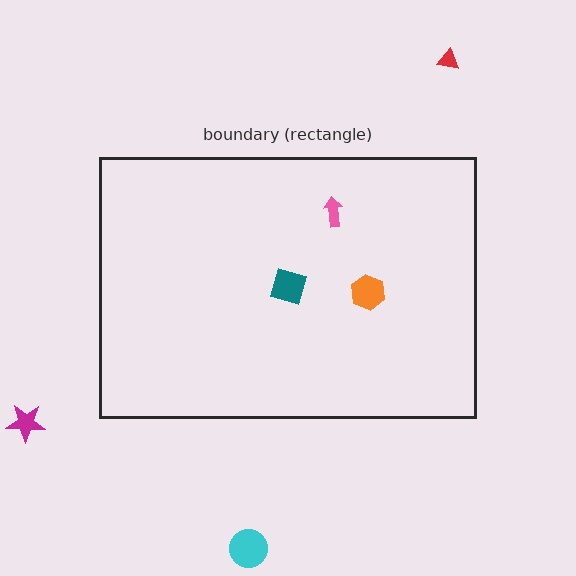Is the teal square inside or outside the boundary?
Inside.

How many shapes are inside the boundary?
3 inside, 3 outside.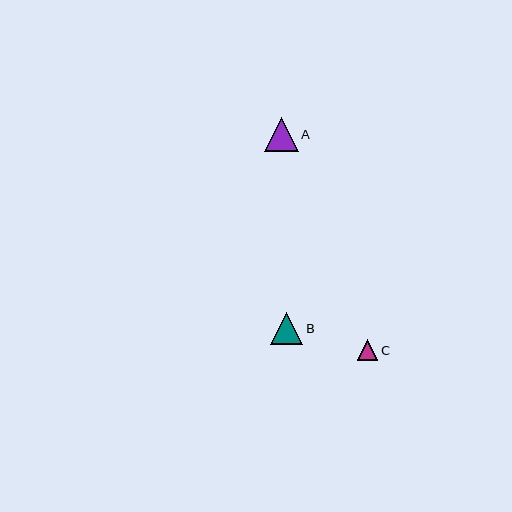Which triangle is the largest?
Triangle A is the largest with a size of approximately 33 pixels.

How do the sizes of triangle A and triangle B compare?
Triangle A and triangle B are approximately the same size.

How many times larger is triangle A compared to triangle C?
Triangle A is approximately 1.6 times the size of triangle C.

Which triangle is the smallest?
Triangle C is the smallest with a size of approximately 21 pixels.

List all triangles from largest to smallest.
From largest to smallest: A, B, C.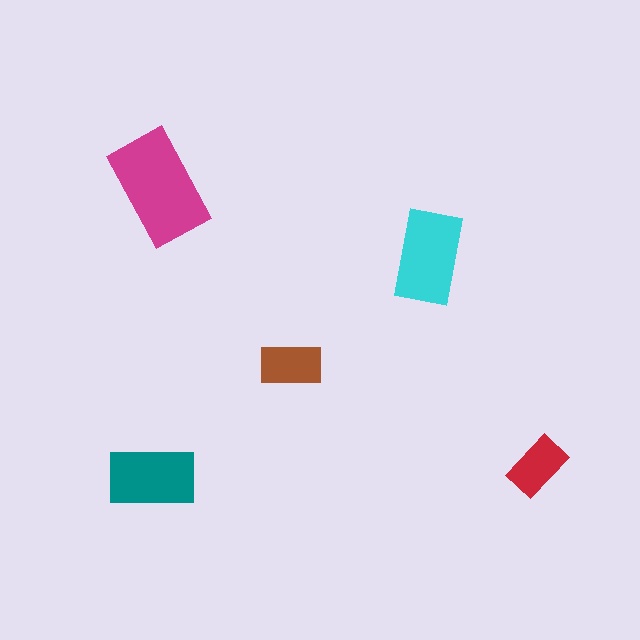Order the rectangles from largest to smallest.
the magenta one, the cyan one, the teal one, the brown one, the red one.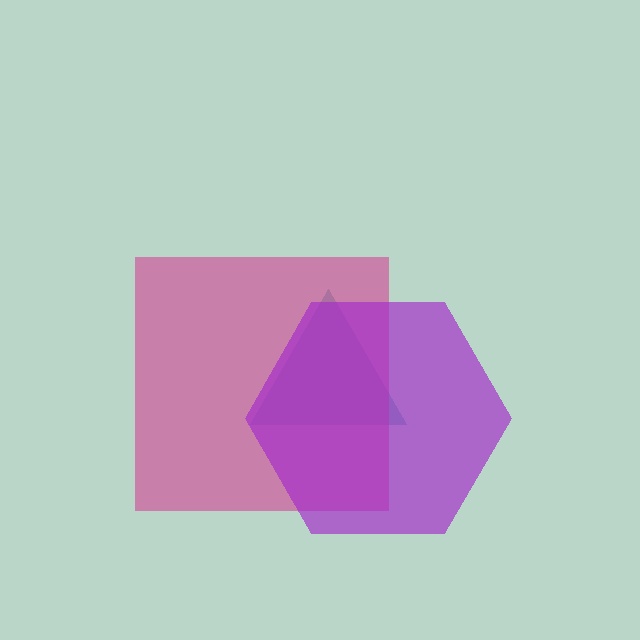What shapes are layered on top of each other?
The layered shapes are: a teal triangle, a magenta square, a purple hexagon.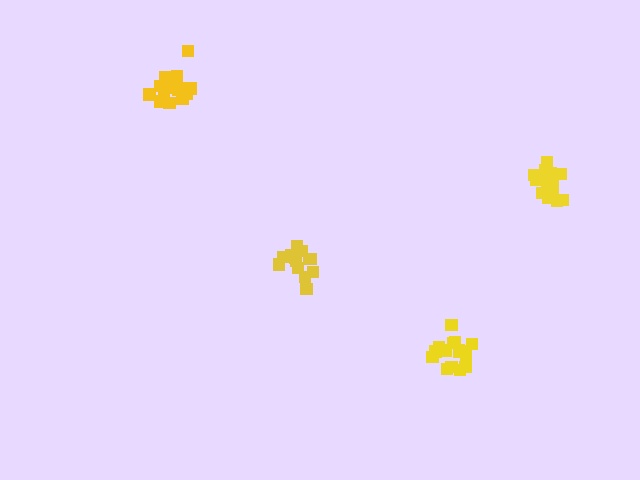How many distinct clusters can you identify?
There are 4 distinct clusters.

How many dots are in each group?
Group 1: 16 dots, Group 2: 17 dots, Group 3: 17 dots, Group 4: 13 dots (63 total).